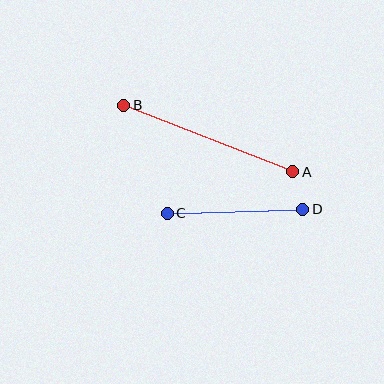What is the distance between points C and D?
The distance is approximately 136 pixels.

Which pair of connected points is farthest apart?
Points A and B are farthest apart.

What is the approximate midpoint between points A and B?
The midpoint is at approximately (208, 139) pixels.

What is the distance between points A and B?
The distance is approximately 182 pixels.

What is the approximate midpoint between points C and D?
The midpoint is at approximately (235, 211) pixels.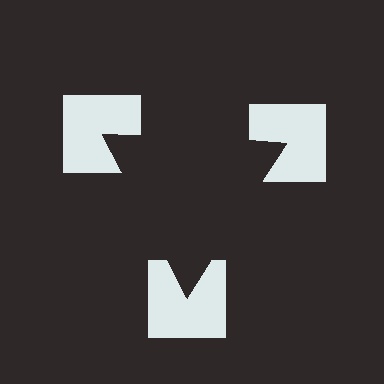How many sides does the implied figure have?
3 sides.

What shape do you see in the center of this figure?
An illusory triangle — its edges are inferred from the aligned wedge cuts in the notched squares, not physically drawn.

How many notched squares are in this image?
There are 3 — one at each vertex of the illusory triangle.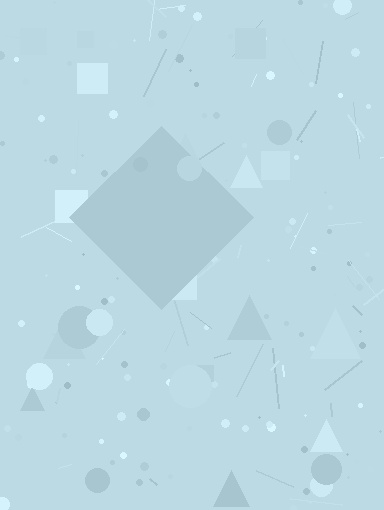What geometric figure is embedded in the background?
A diamond is embedded in the background.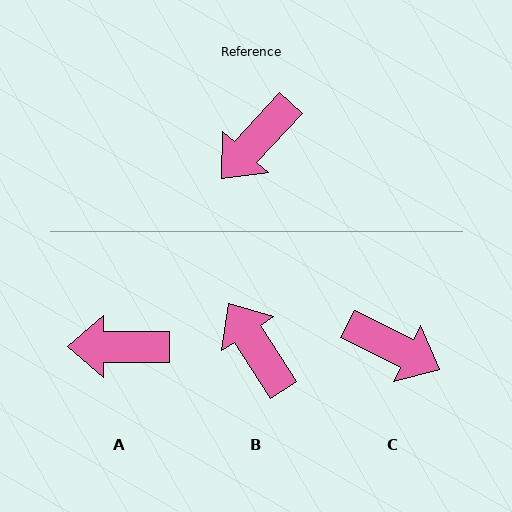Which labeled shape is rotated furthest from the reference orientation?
C, about 106 degrees away.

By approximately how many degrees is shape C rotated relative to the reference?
Approximately 106 degrees counter-clockwise.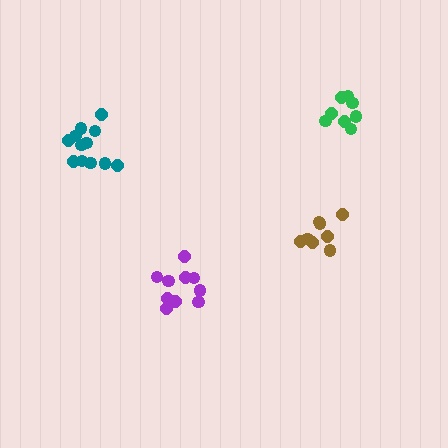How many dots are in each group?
Group 1: 8 dots, Group 2: 12 dots, Group 3: 10 dots, Group 4: 8 dots (38 total).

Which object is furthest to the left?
The teal cluster is leftmost.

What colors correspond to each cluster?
The clusters are colored: brown, teal, purple, green.